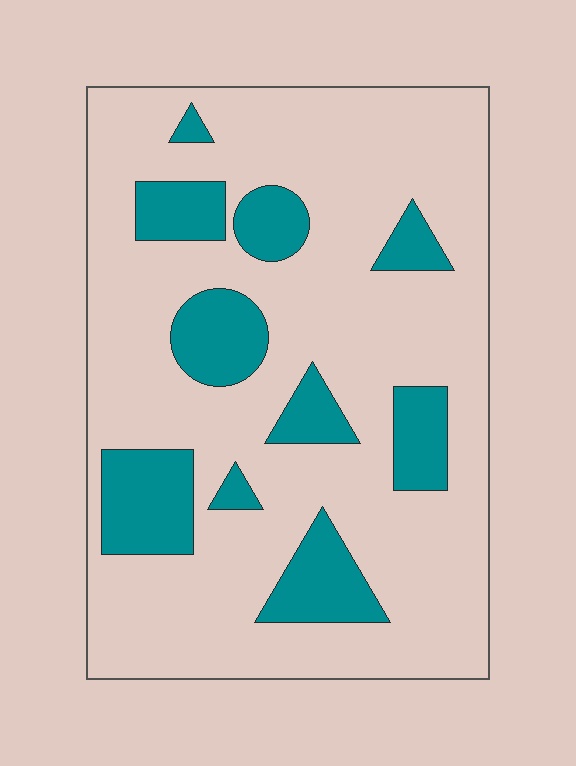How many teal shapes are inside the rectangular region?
10.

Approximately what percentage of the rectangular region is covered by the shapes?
Approximately 20%.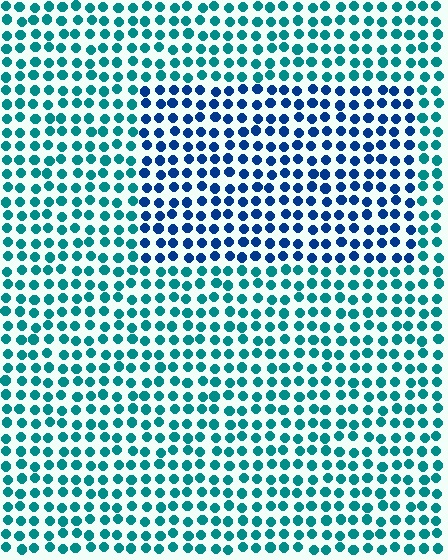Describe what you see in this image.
The image is filled with small teal elements in a uniform arrangement. A rectangle-shaped region is visible where the elements are tinted to a slightly different hue, forming a subtle color boundary.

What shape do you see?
I see a rectangle.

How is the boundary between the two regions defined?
The boundary is defined purely by a slight shift in hue (about 39 degrees). Spacing, size, and orientation are identical on both sides.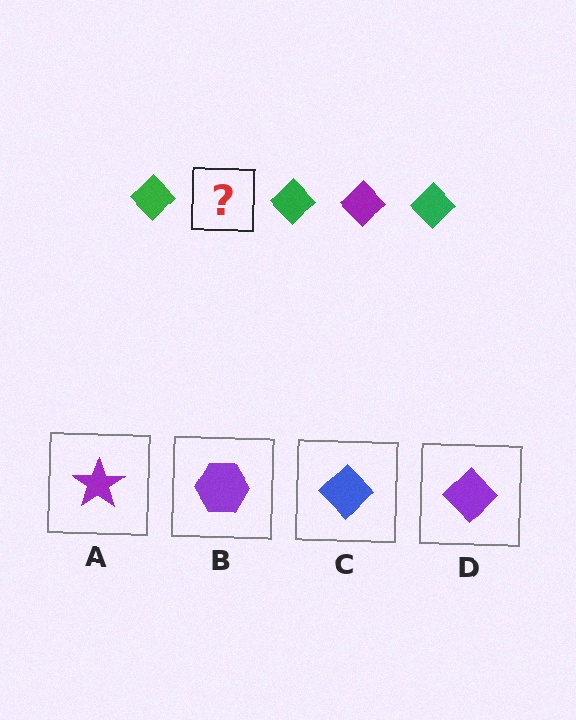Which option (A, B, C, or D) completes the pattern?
D.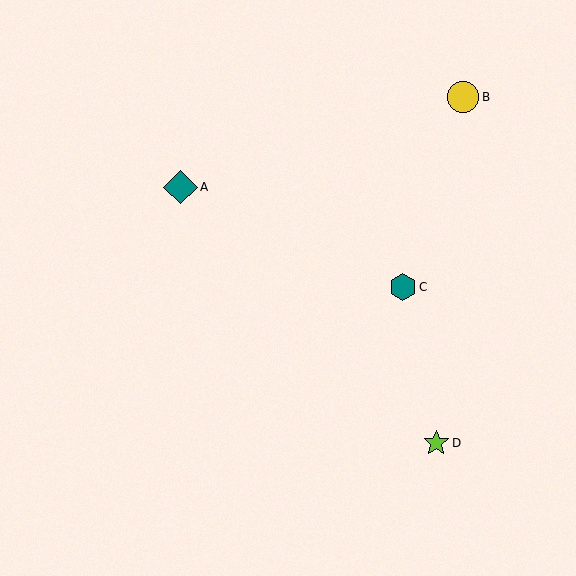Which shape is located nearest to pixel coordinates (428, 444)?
The lime star (labeled D) at (436, 443) is nearest to that location.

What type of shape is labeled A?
Shape A is a teal diamond.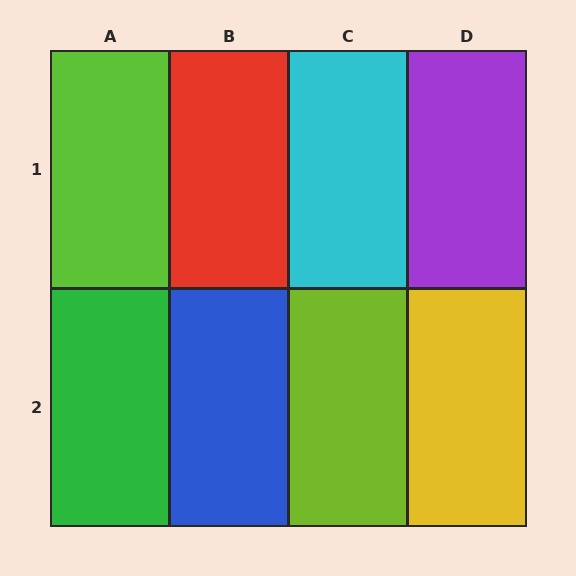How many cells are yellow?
1 cell is yellow.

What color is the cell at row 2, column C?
Lime.